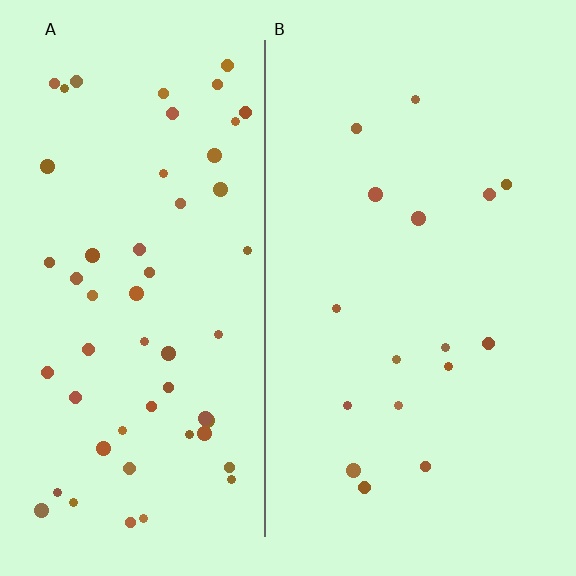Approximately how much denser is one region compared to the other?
Approximately 3.3× — region A over region B.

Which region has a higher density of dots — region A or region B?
A (the left).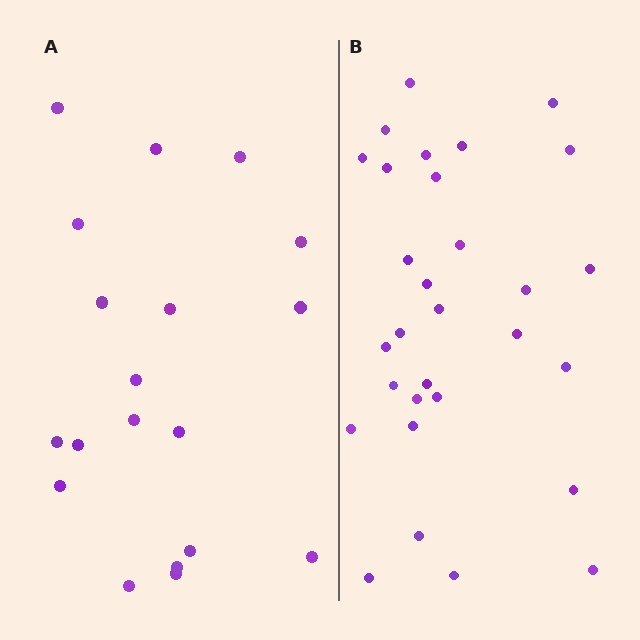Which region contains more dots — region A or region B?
Region B (the right region) has more dots.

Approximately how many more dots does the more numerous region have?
Region B has roughly 12 or so more dots than region A.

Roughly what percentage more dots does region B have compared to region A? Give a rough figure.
About 60% more.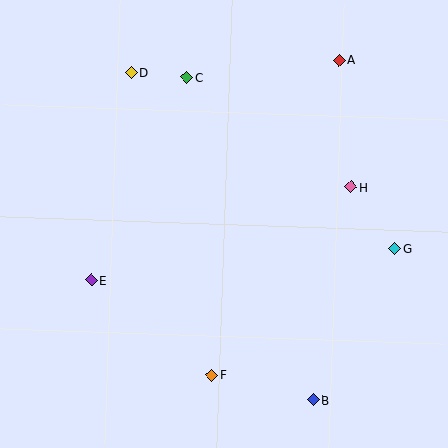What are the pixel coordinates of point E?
Point E is at (91, 280).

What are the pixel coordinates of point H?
Point H is at (351, 187).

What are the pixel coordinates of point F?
Point F is at (212, 375).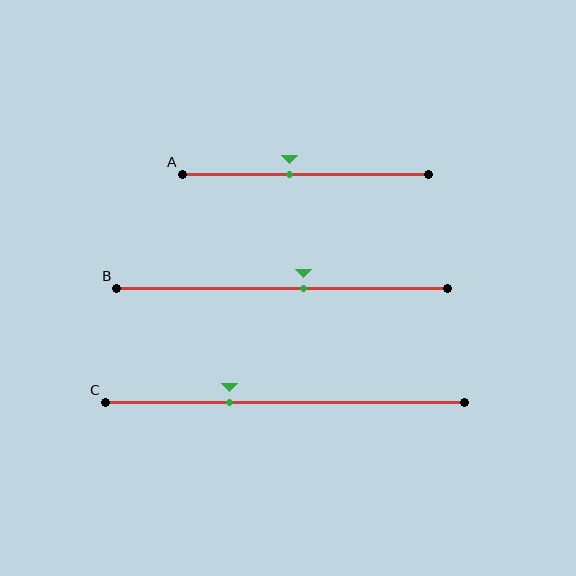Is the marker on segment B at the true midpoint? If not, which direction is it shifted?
No, the marker on segment B is shifted to the right by about 7% of the segment length.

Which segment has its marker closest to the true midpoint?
Segment B has its marker closest to the true midpoint.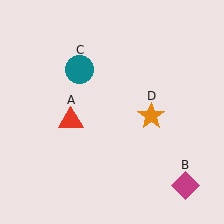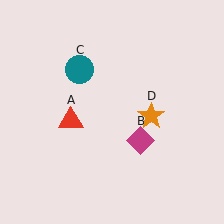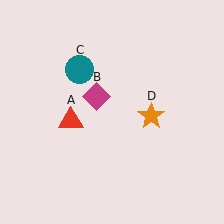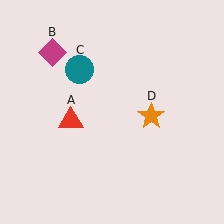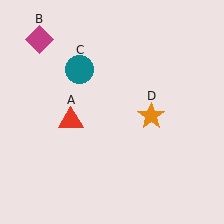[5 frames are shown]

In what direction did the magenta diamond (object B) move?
The magenta diamond (object B) moved up and to the left.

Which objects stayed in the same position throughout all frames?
Red triangle (object A) and teal circle (object C) and orange star (object D) remained stationary.